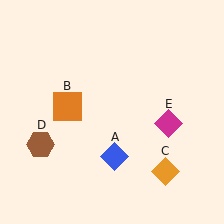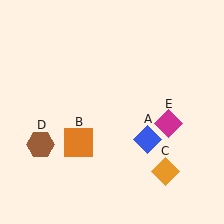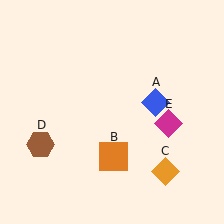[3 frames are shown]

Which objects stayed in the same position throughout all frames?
Orange diamond (object C) and brown hexagon (object D) and magenta diamond (object E) remained stationary.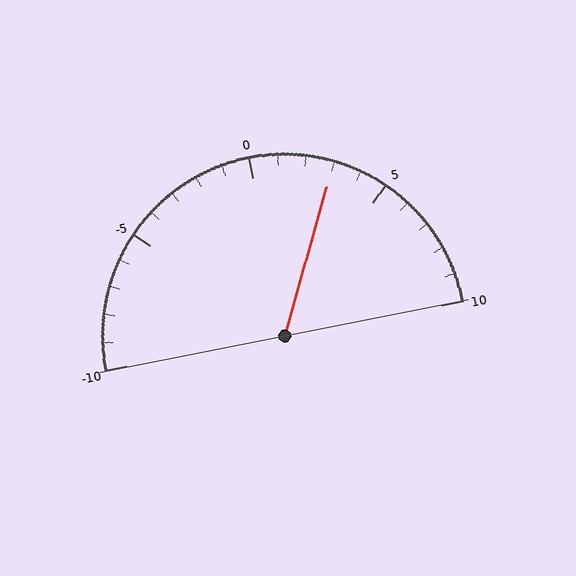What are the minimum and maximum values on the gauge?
The gauge ranges from -10 to 10.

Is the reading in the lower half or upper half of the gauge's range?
The reading is in the upper half of the range (-10 to 10).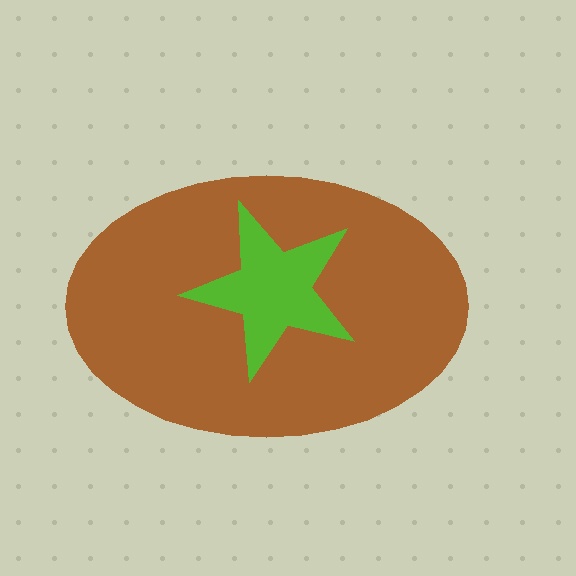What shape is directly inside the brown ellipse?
The lime star.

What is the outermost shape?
The brown ellipse.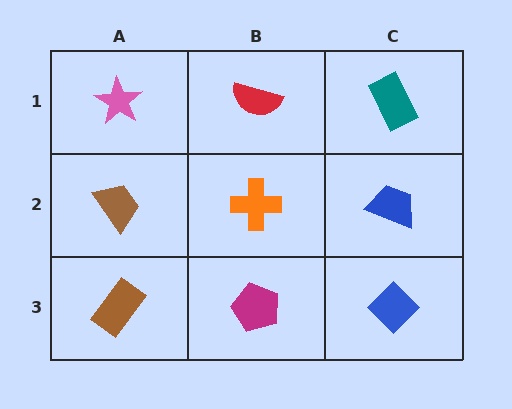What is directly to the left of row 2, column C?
An orange cross.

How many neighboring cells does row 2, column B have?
4.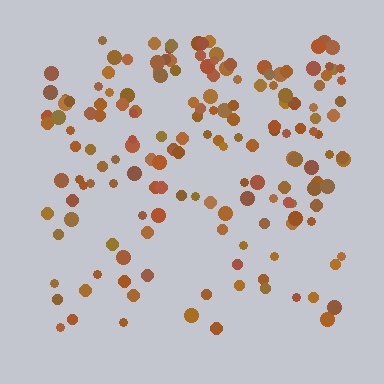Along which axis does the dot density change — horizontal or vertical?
Vertical.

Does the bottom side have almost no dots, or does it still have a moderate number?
Still a moderate number, just noticeably fewer than the top.